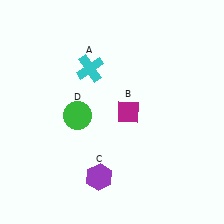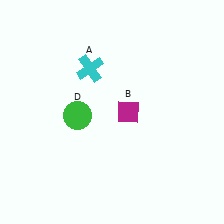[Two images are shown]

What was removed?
The purple hexagon (C) was removed in Image 2.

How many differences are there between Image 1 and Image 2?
There is 1 difference between the two images.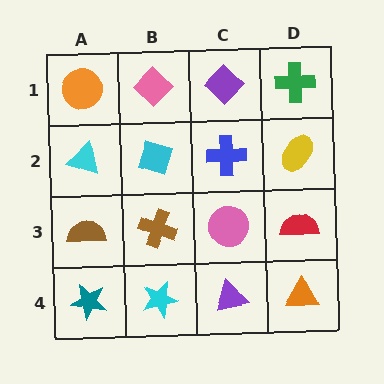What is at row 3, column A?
A brown semicircle.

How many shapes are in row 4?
4 shapes.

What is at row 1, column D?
A green cross.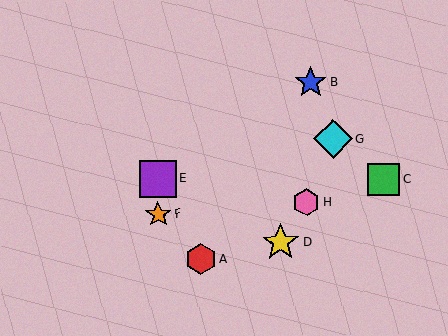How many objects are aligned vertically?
2 objects (E, F) are aligned vertically.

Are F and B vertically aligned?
No, F is at x≈158 and B is at x≈311.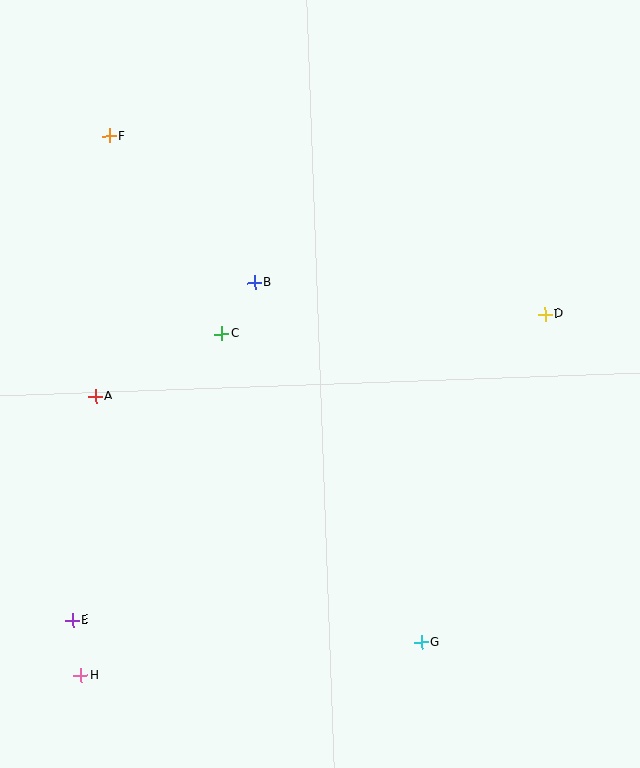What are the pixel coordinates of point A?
Point A is at (95, 396).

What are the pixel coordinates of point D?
Point D is at (545, 314).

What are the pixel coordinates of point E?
Point E is at (73, 620).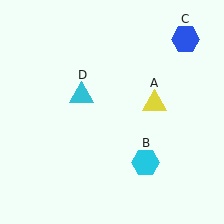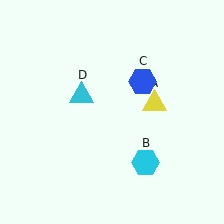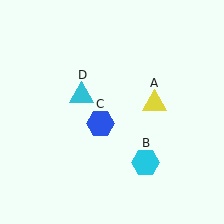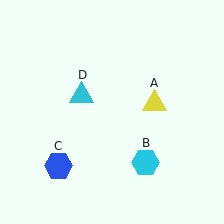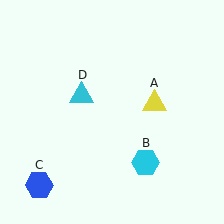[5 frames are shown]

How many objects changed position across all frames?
1 object changed position: blue hexagon (object C).